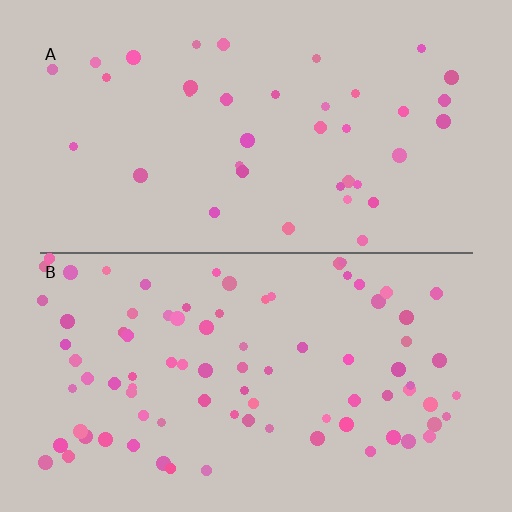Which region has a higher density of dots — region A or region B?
B (the bottom).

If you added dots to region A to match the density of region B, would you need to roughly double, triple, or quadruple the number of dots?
Approximately double.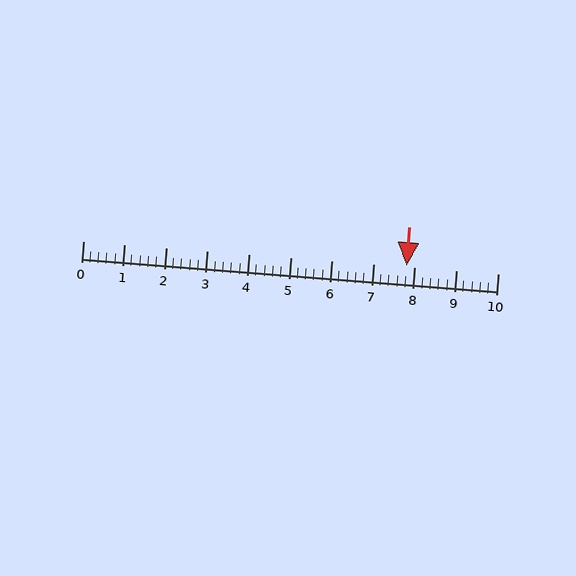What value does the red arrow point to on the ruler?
The red arrow points to approximately 7.8.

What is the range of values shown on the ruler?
The ruler shows values from 0 to 10.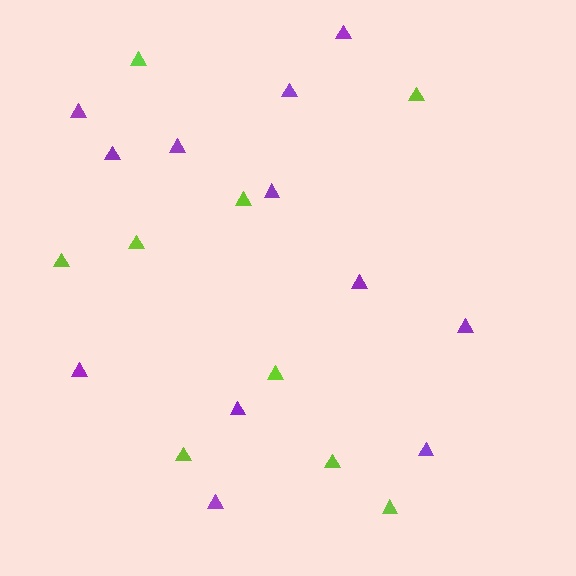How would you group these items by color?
There are 2 groups: one group of purple triangles (12) and one group of lime triangles (9).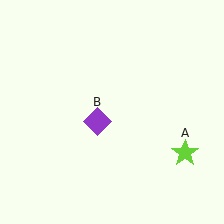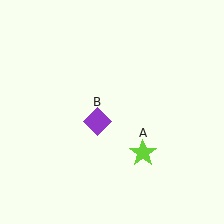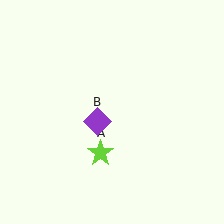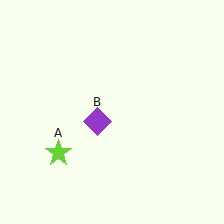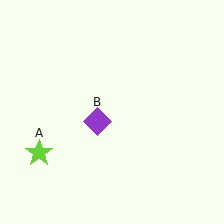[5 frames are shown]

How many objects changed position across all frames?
1 object changed position: lime star (object A).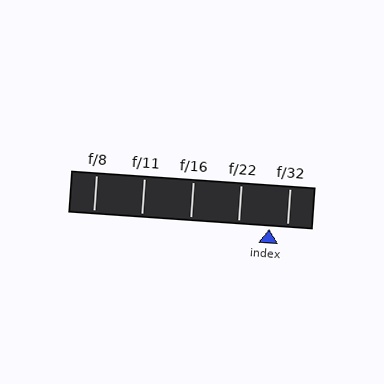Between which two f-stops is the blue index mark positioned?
The index mark is between f/22 and f/32.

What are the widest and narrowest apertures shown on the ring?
The widest aperture shown is f/8 and the narrowest is f/32.